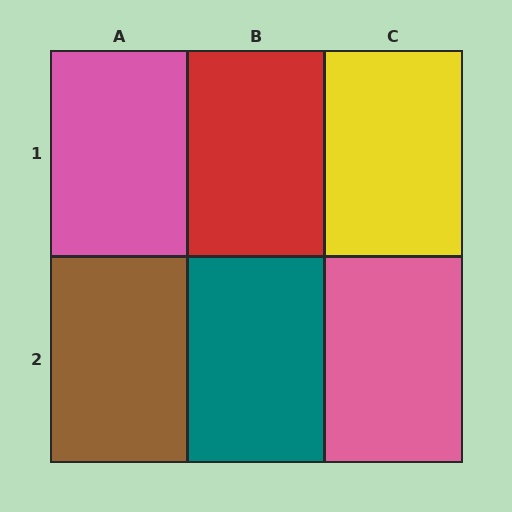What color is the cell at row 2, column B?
Teal.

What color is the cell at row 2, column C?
Pink.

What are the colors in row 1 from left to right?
Pink, red, yellow.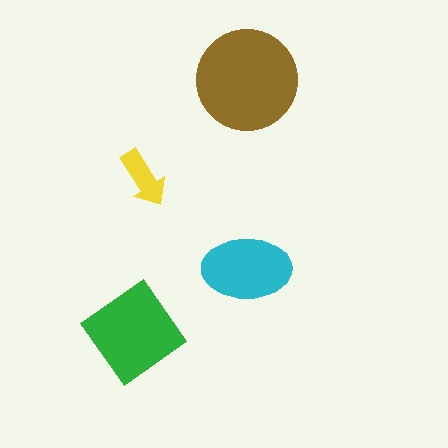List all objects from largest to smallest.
The brown circle, the green diamond, the cyan ellipse, the yellow arrow.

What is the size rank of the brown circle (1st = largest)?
1st.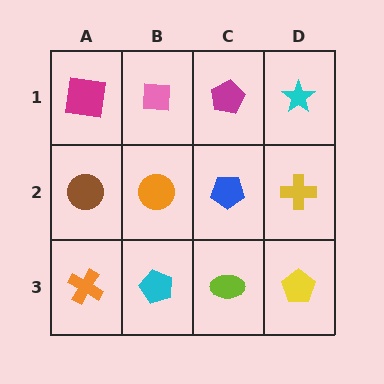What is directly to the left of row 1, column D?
A magenta pentagon.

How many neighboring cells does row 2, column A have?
3.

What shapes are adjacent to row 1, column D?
A yellow cross (row 2, column D), a magenta pentagon (row 1, column C).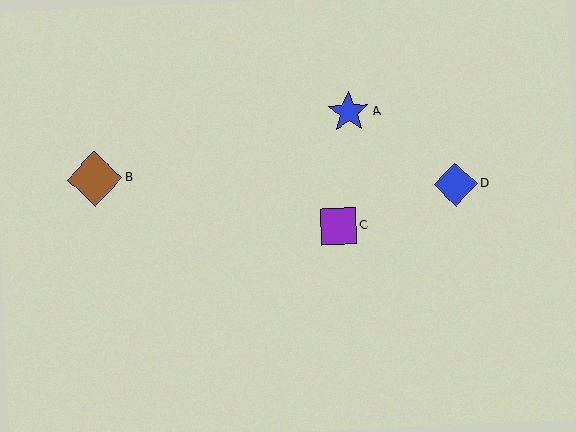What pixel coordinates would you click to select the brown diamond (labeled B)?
Click at (95, 179) to select the brown diamond B.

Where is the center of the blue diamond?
The center of the blue diamond is at (456, 184).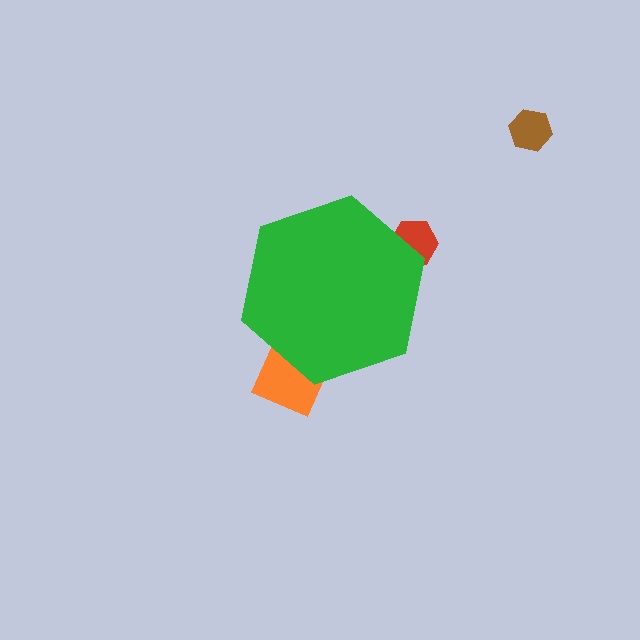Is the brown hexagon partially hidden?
No, the brown hexagon is fully visible.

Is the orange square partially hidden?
Yes, the orange square is partially hidden behind the green hexagon.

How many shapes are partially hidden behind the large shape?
2 shapes are partially hidden.